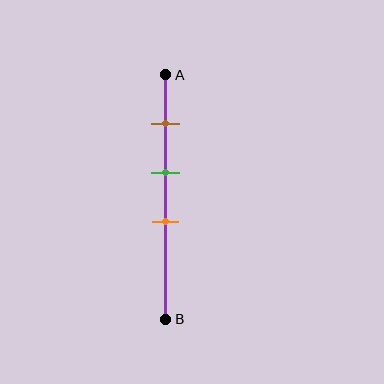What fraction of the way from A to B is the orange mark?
The orange mark is approximately 60% (0.6) of the way from A to B.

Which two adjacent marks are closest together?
The green and orange marks are the closest adjacent pair.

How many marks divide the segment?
There are 3 marks dividing the segment.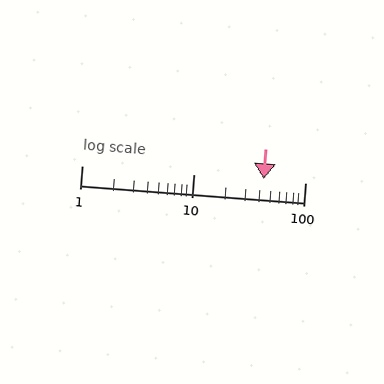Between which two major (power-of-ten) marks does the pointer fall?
The pointer is between 10 and 100.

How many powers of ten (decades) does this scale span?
The scale spans 2 decades, from 1 to 100.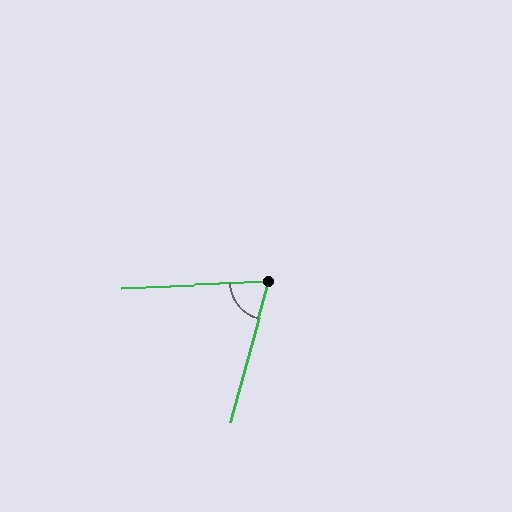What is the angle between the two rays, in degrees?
Approximately 72 degrees.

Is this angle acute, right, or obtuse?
It is acute.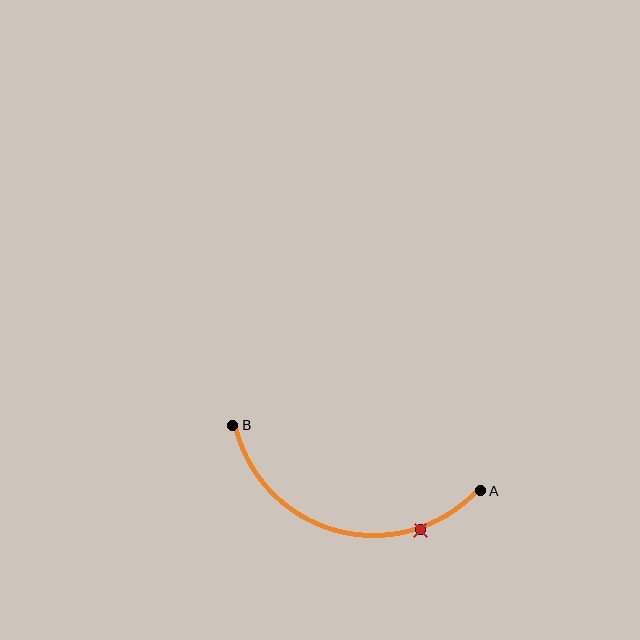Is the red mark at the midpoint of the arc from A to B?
No. The red mark lies on the arc but is closer to endpoint A. The arc midpoint would be at the point on the curve equidistant along the arc from both A and B.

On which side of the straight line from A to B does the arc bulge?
The arc bulges below the straight line connecting A and B.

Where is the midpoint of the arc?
The arc midpoint is the point on the curve farthest from the straight line joining A and B. It sits below that line.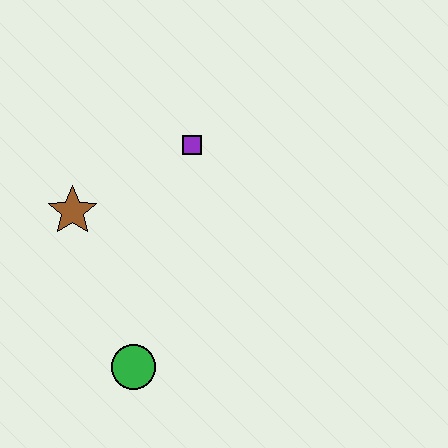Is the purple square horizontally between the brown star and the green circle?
No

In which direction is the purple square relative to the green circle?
The purple square is above the green circle.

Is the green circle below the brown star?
Yes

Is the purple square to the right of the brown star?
Yes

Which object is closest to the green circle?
The brown star is closest to the green circle.